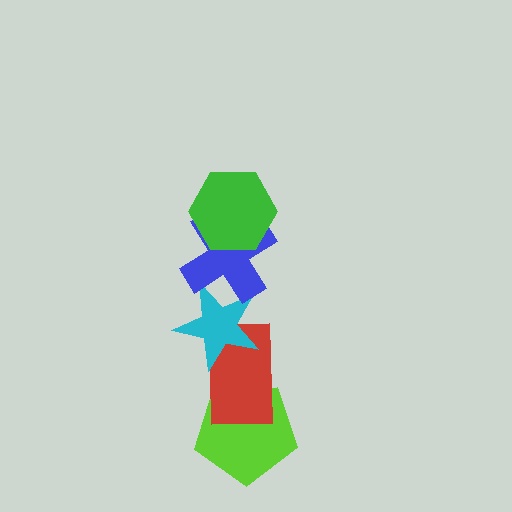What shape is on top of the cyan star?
The blue cross is on top of the cyan star.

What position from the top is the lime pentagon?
The lime pentagon is 5th from the top.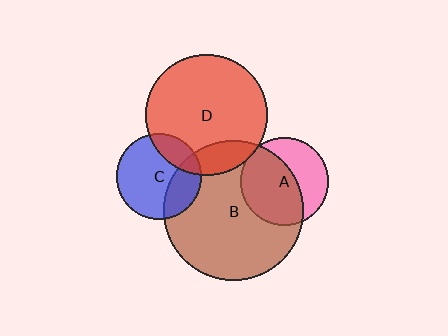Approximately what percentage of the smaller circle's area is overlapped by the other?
Approximately 25%.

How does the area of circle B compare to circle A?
Approximately 2.5 times.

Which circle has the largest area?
Circle B (brown).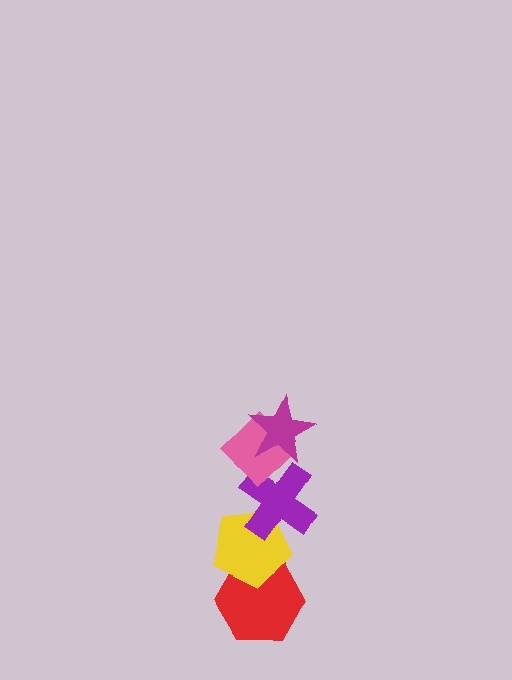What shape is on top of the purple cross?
The pink diamond is on top of the purple cross.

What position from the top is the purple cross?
The purple cross is 3rd from the top.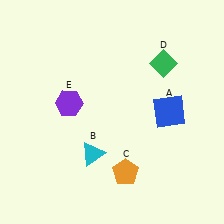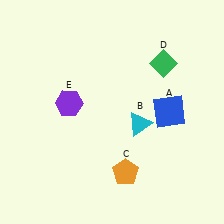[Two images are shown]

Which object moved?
The cyan triangle (B) moved right.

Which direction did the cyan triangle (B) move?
The cyan triangle (B) moved right.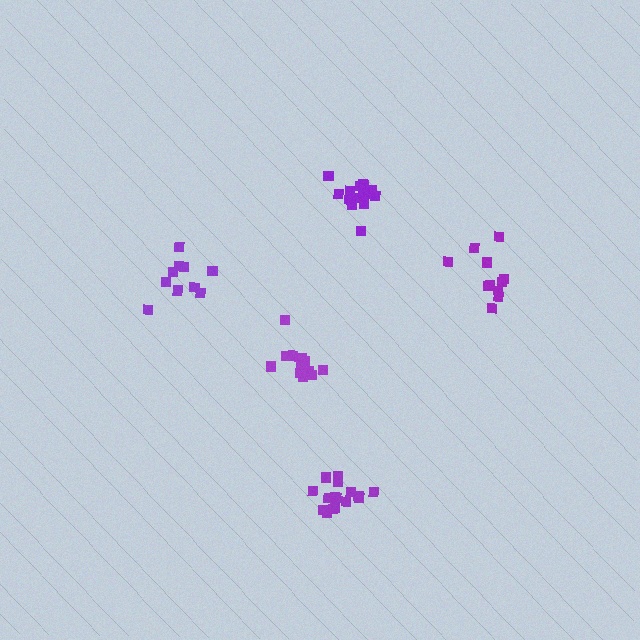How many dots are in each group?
Group 1: 16 dots, Group 2: 10 dots, Group 3: 11 dots, Group 4: 15 dots, Group 5: 12 dots (64 total).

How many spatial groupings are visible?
There are 5 spatial groupings.